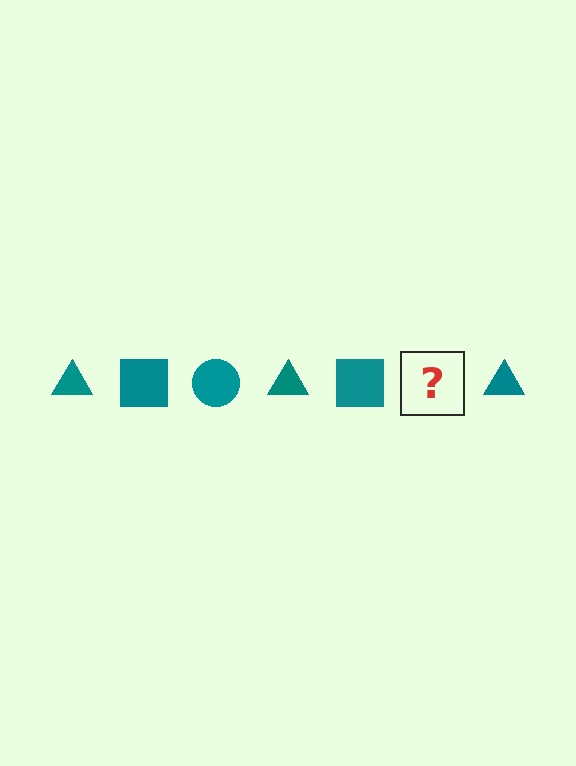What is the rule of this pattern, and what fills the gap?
The rule is that the pattern cycles through triangle, square, circle shapes in teal. The gap should be filled with a teal circle.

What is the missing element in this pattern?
The missing element is a teal circle.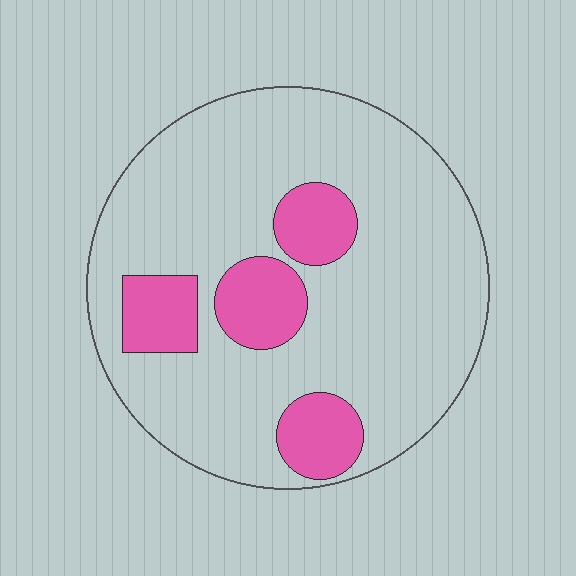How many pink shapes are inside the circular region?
4.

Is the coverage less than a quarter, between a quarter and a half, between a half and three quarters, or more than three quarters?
Less than a quarter.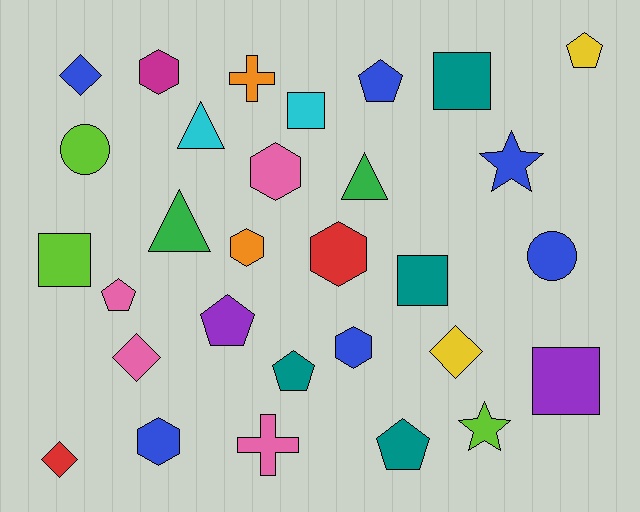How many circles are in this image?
There are 2 circles.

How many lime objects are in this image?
There are 3 lime objects.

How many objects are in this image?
There are 30 objects.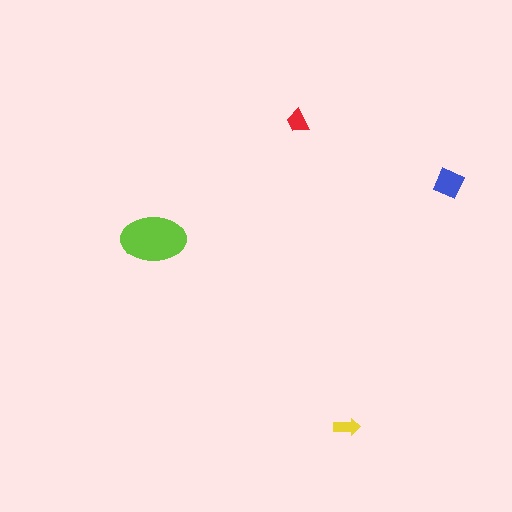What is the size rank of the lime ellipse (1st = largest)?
1st.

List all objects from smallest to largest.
The yellow arrow, the red trapezoid, the blue diamond, the lime ellipse.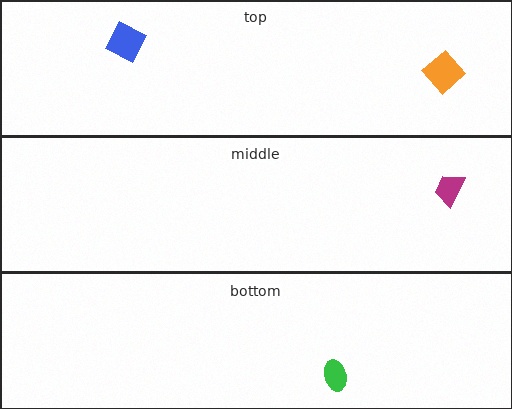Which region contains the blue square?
The top region.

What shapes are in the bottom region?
The green ellipse.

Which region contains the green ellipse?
The bottom region.